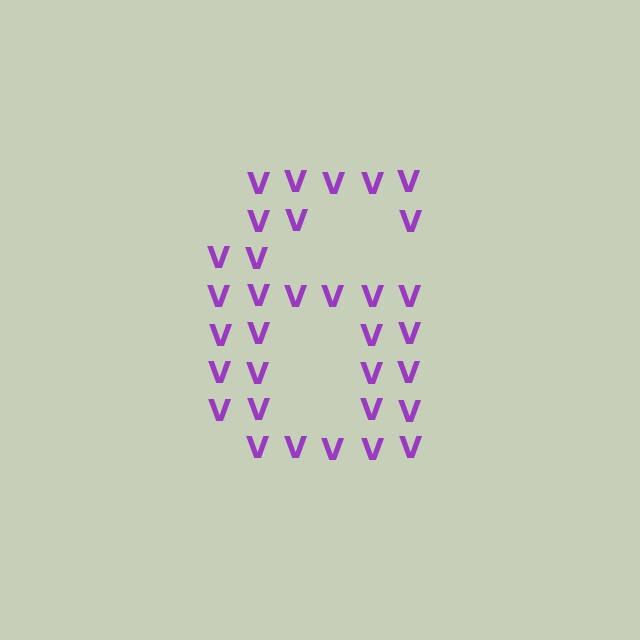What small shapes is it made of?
It is made of small letter V's.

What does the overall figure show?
The overall figure shows the digit 6.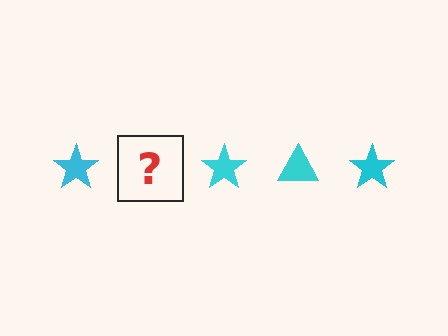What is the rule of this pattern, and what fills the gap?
The rule is that the pattern cycles through star, triangle shapes in cyan. The gap should be filled with a cyan triangle.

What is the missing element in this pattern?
The missing element is a cyan triangle.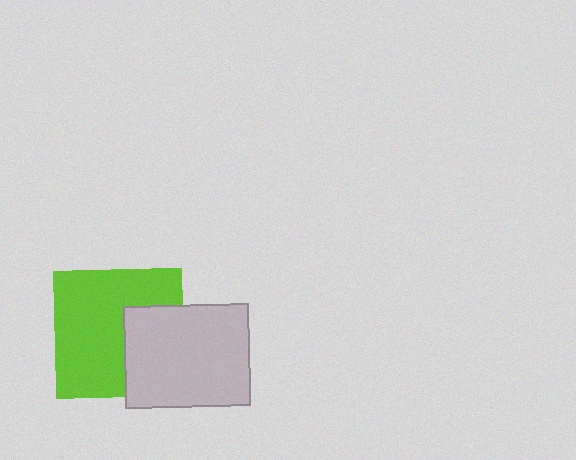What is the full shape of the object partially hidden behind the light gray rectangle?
The partially hidden object is a lime square.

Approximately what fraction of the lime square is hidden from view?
Roughly 33% of the lime square is hidden behind the light gray rectangle.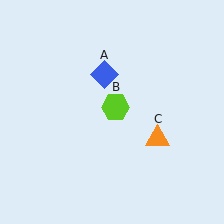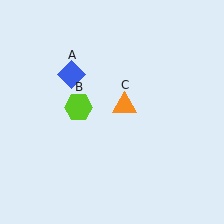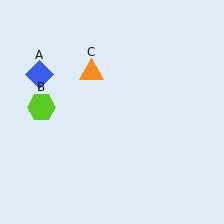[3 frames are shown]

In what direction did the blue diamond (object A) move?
The blue diamond (object A) moved left.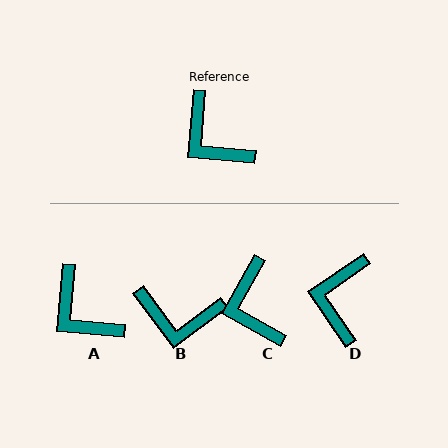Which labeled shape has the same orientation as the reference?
A.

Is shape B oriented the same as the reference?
No, it is off by about 42 degrees.